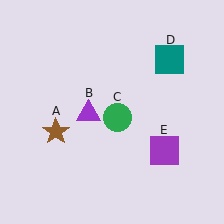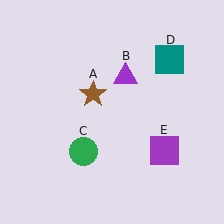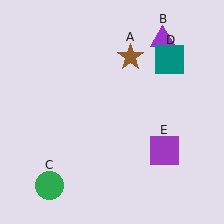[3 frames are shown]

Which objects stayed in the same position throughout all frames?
Teal square (object D) and purple square (object E) remained stationary.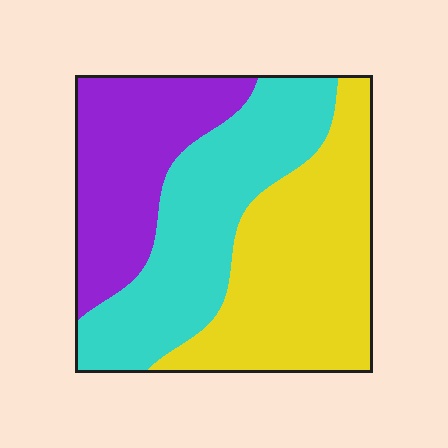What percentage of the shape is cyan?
Cyan takes up about one third (1/3) of the shape.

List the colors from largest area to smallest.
From largest to smallest: yellow, cyan, purple.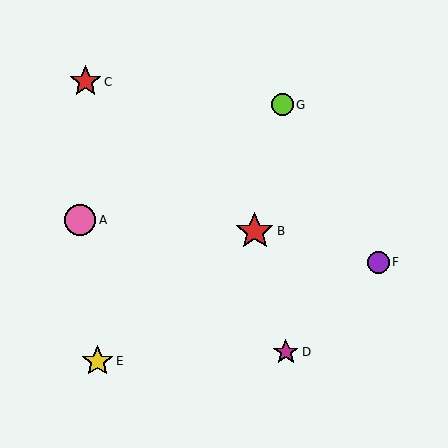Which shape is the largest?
The red star (labeled B) is the largest.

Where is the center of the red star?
The center of the red star is at (85, 82).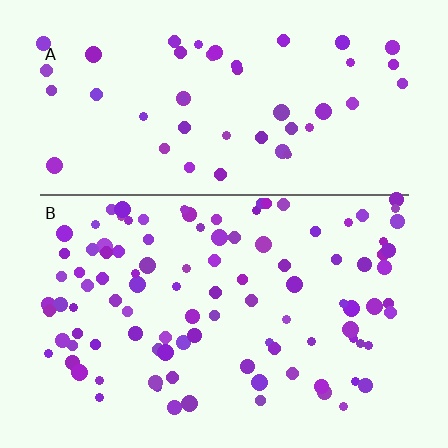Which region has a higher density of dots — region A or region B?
B (the bottom).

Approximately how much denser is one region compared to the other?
Approximately 2.1× — region B over region A.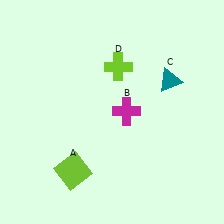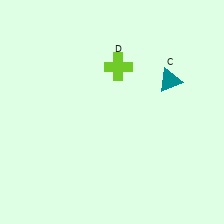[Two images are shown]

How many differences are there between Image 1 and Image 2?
There are 2 differences between the two images.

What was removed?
The magenta cross (B), the lime square (A) were removed in Image 2.